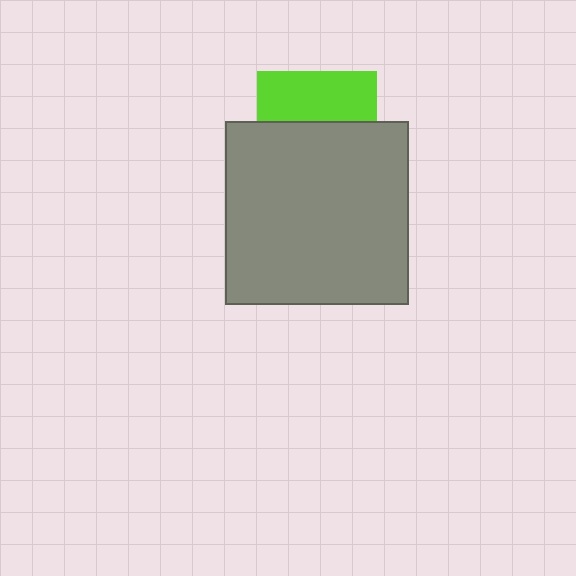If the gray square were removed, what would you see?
You would see the complete lime square.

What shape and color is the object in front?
The object in front is a gray square.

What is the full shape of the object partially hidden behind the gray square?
The partially hidden object is a lime square.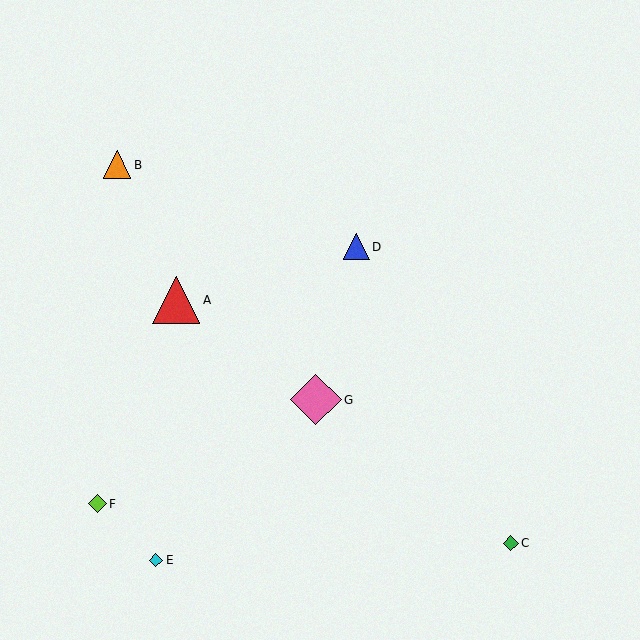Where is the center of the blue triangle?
The center of the blue triangle is at (356, 247).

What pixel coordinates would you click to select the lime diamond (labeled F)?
Click at (97, 504) to select the lime diamond F.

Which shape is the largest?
The pink diamond (labeled G) is the largest.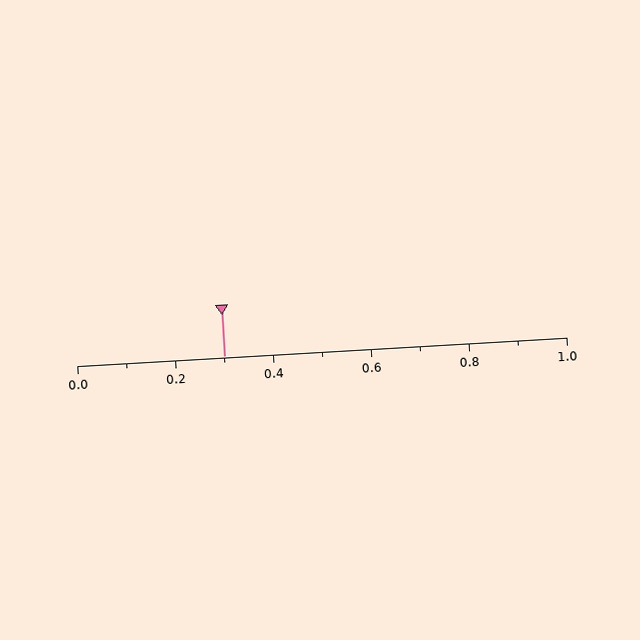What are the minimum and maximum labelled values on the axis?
The axis runs from 0.0 to 1.0.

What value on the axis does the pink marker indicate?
The marker indicates approximately 0.3.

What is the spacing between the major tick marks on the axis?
The major ticks are spaced 0.2 apart.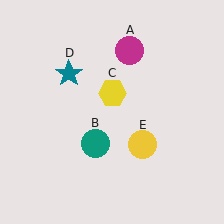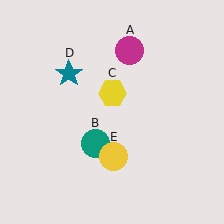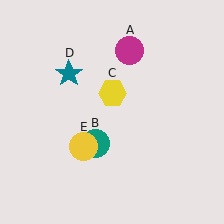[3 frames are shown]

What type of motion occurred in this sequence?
The yellow circle (object E) rotated clockwise around the center of the scene.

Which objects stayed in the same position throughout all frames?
Magenta circle (object A) and teal circle (object B) and yellow hexagon (object C) and teal star (object D) remained stationary.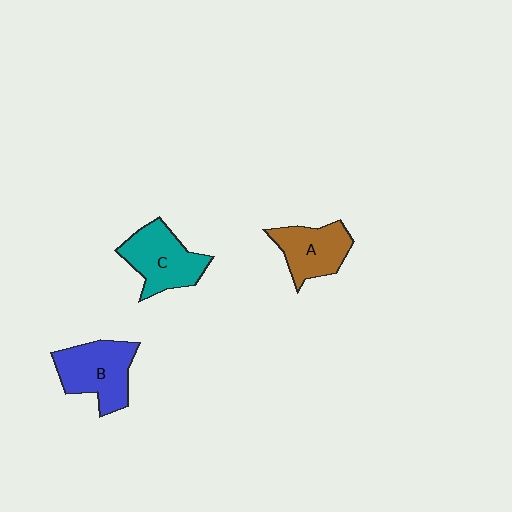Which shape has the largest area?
Shape B (blue).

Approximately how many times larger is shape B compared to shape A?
Approximately 1.2 times.